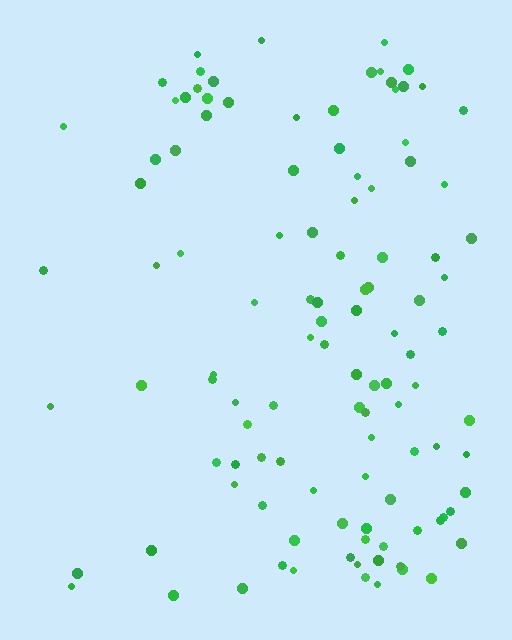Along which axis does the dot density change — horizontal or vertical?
Horizontal.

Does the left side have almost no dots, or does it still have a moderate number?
Still a moderate number, just noticeably fewer than the right.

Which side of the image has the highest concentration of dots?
The right.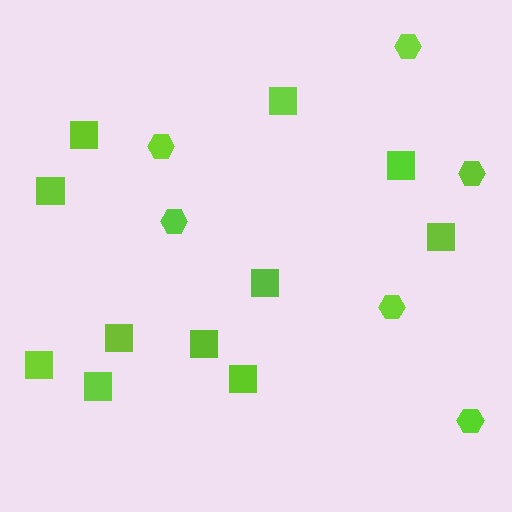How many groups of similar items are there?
There are 2 groups: one group of hexagons (6) and one group of squares (11).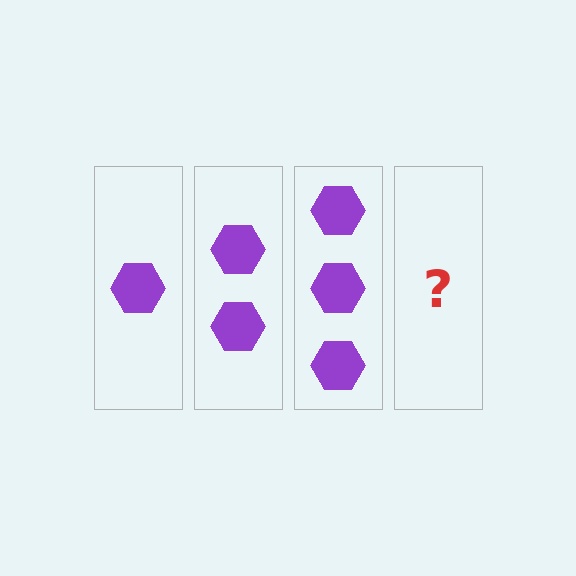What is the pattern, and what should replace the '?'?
The pattern is that each step adds one more hexagon. The '?' should be 4 hexagons.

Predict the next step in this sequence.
The next step is 4 hexagons.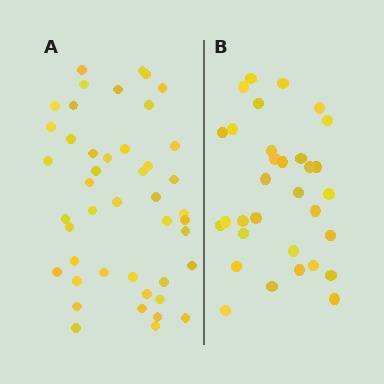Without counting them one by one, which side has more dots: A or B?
Region A (the left region) has more dots.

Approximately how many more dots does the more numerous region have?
Region A has approximately 15 more dots than region B.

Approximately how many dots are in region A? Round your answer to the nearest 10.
About 40 dots. (The exact count is 45, which rounds to 40.)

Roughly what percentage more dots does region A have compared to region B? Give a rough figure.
About 40% more.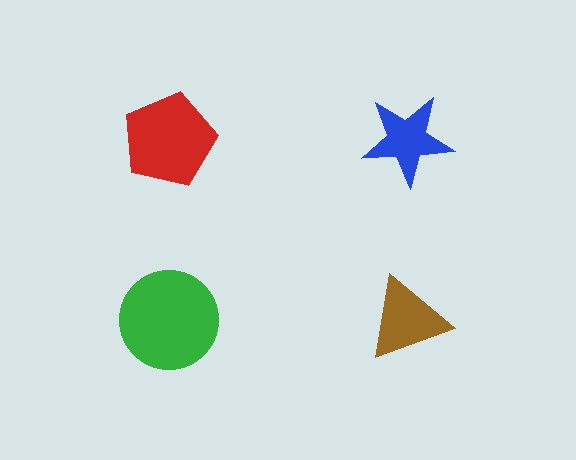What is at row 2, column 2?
A brown triangle.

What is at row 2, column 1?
A green circle.